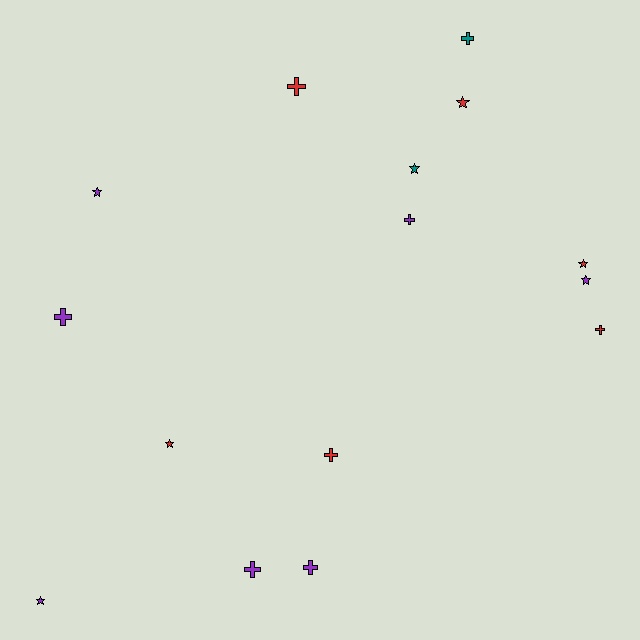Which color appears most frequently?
Purple, with 7 objects.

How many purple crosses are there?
There are 4 purple crosses.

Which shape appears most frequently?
Cross, with 8 objects.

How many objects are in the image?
There are 15 objects.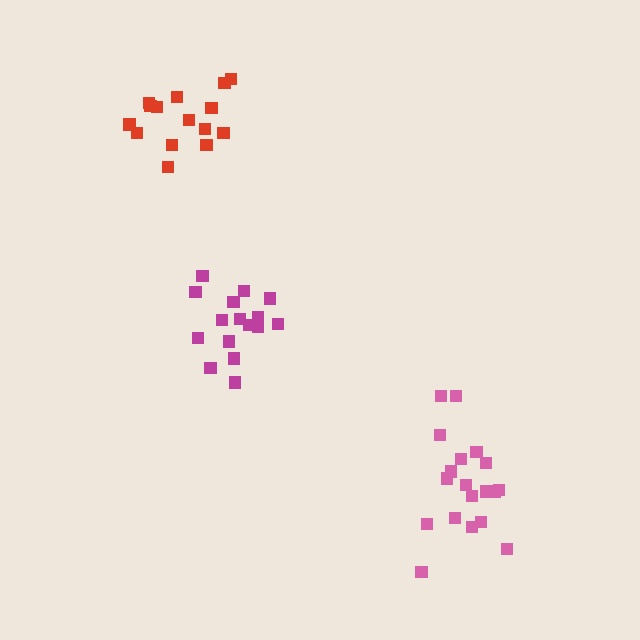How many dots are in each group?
Group 1: 19 dots, Group 2: 16 dots, Group 3: 15 dots (50 total).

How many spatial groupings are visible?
There are 3 spatial groupings.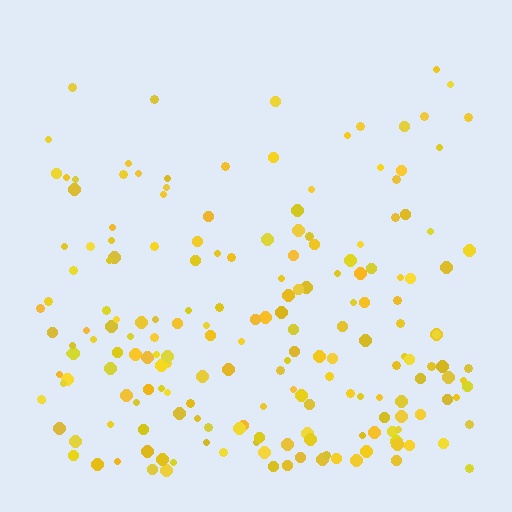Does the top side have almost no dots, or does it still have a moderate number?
Still a moderate number, just noticeably fewer than the bottom.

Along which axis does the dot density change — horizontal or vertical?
Vertical.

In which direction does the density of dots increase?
From top to bottom, with the bottom side densest.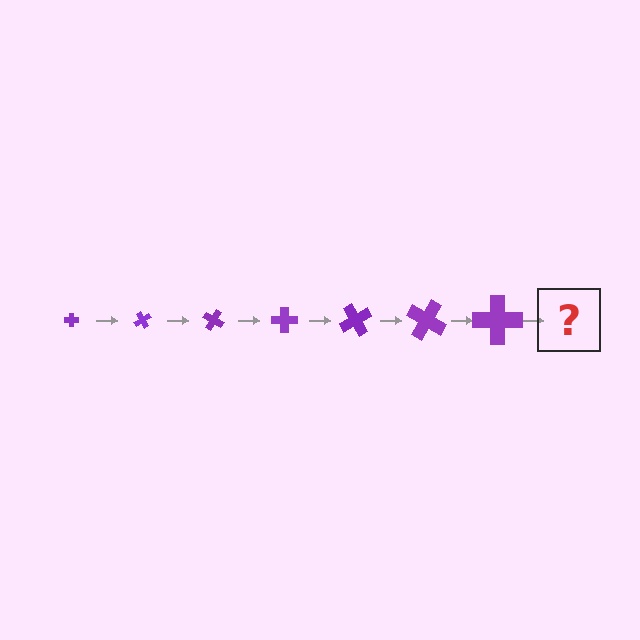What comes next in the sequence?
The next element should be a cross, larger than the previous one and rotated 420 degrees from the start.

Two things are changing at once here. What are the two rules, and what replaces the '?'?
The two rules are that the cross grows larger each step and it rotates 60 degrees each step. The '?' should be a cross, larger than the previous one and rotated 420 degrees from the start.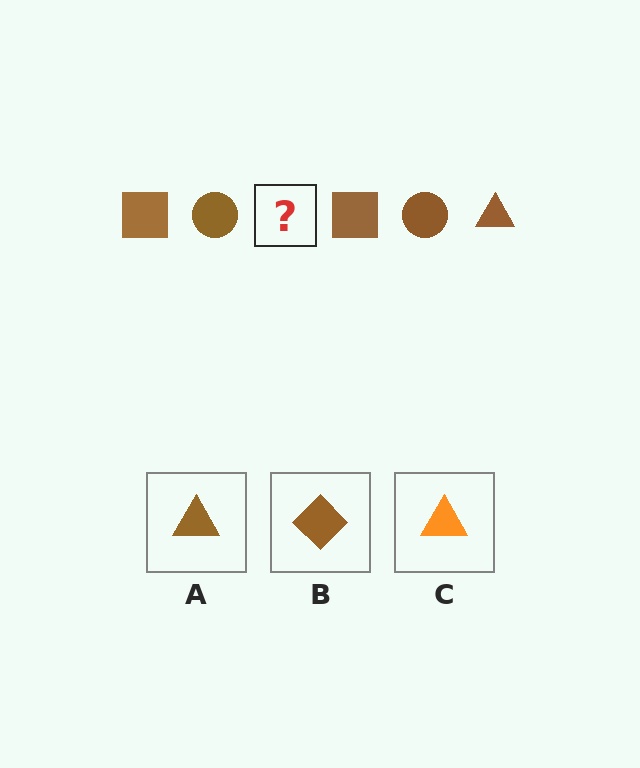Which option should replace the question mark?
Option A.